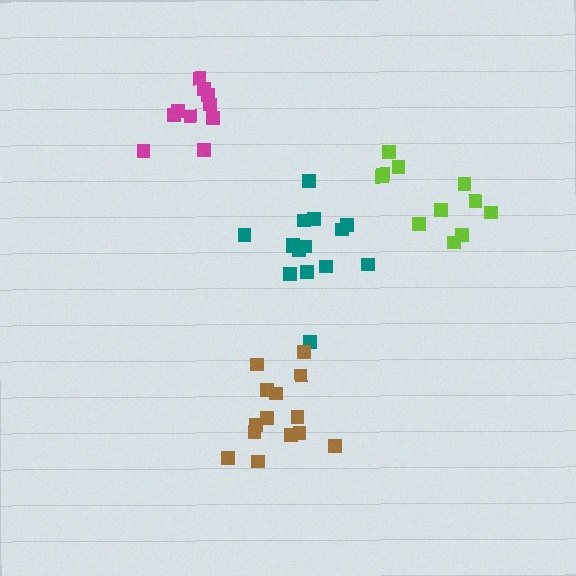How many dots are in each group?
Group 1: 11 dots, Group 2: 15 dots, Group 3: 14 dots, Group 4: 10 dots (50 total).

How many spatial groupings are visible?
There are 4 spatial groupings.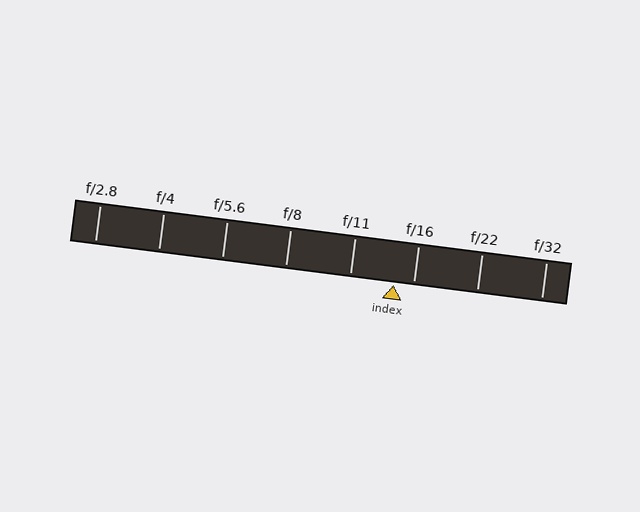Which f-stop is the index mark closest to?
The index mark is closest to f/16.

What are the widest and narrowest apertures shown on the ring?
The widest aperture shown is f/2.8 and the narrowest is f/32.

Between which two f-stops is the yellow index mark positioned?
The index mark is between f/11 and f/16.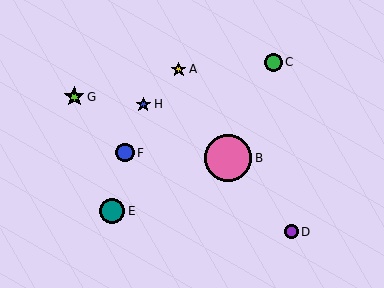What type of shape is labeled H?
Shape H is a blue star.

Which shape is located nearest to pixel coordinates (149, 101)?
The blue star (labeled H) at (143, 104) is nearest to that location.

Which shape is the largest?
The pink circle (labeled B) is the largest.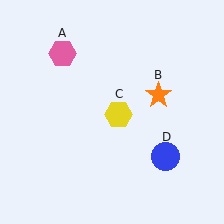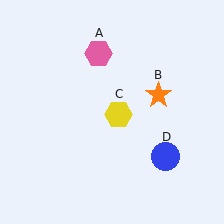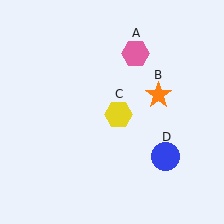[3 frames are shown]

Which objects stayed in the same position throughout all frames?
Orange star (object B) and yellow hexagon (object C) and blue circle (object D) remained stationary.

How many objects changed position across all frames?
1 object changed position: pink hexagon (object A).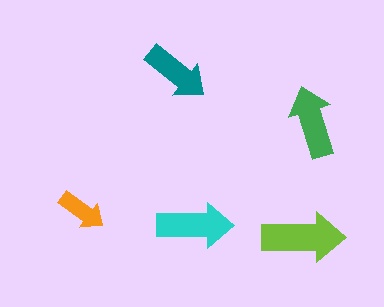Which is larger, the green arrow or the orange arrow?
The green one.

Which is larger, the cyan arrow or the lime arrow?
The lime one.